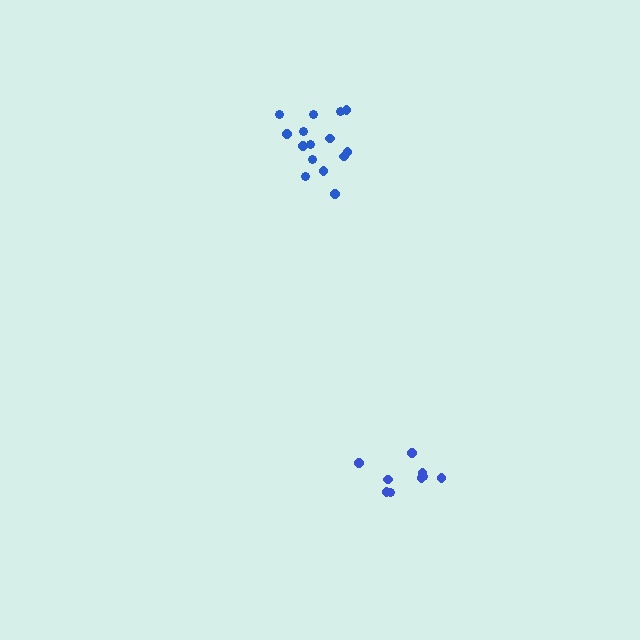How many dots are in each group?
Group 1: 9 dots, Group 2: 15 dots (24 total).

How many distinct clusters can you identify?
There are 2 distinct clusters.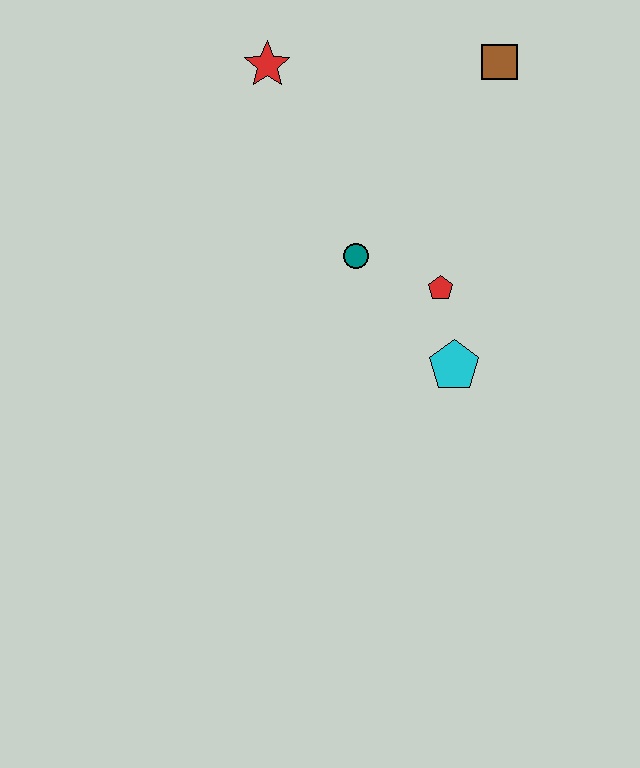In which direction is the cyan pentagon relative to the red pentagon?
The cyan pentagon is below the red pentagon.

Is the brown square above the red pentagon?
Yes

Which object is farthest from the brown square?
The cyan pentagon is farthest from the brown square.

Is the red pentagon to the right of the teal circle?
Yes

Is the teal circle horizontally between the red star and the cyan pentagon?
Yes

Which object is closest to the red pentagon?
The cyan pentagon is closest to the red pentagon.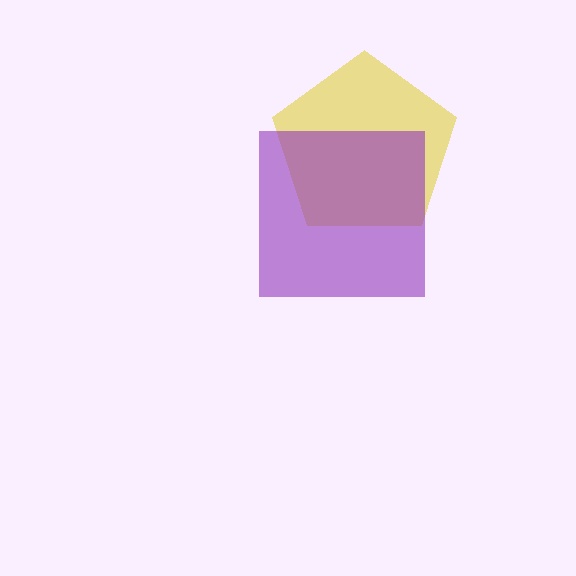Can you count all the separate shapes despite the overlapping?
Yes, there are 2 separate shapes.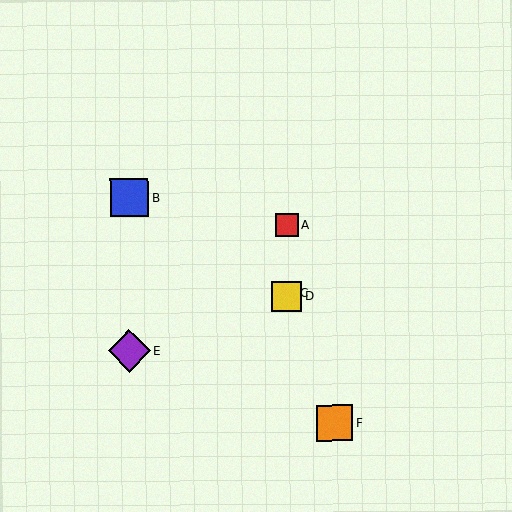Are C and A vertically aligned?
Yes, both are at x≈287.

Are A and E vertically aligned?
No, A is at x≈287 and E is at x≈129.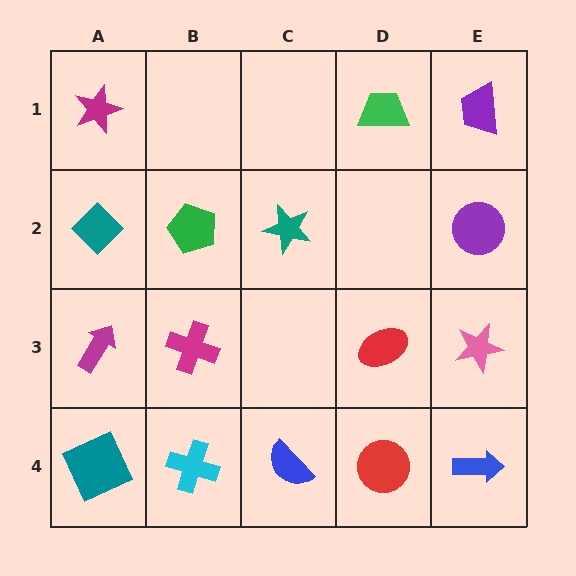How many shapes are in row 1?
3 shapes.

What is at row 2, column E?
A purple circle.